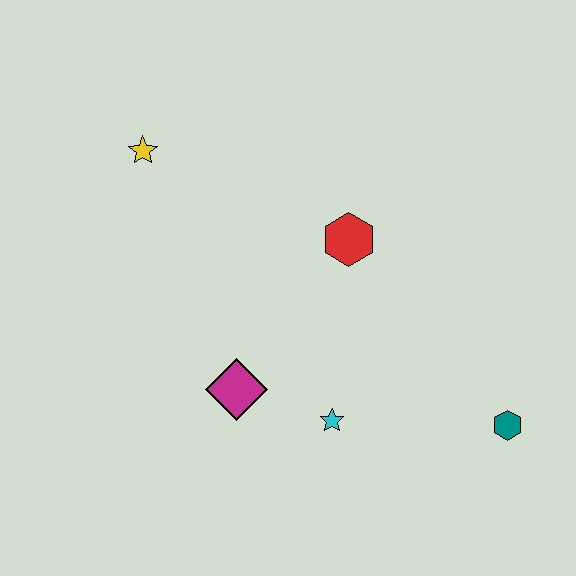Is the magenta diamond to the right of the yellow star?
Yes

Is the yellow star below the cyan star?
No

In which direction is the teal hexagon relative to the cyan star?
The teal hexagon is to the right of the cyan star.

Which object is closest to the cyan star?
The magenta diamond is closest to the cyan star.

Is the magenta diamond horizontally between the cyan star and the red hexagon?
No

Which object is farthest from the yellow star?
The teal hexagon is farthest from the yellow star.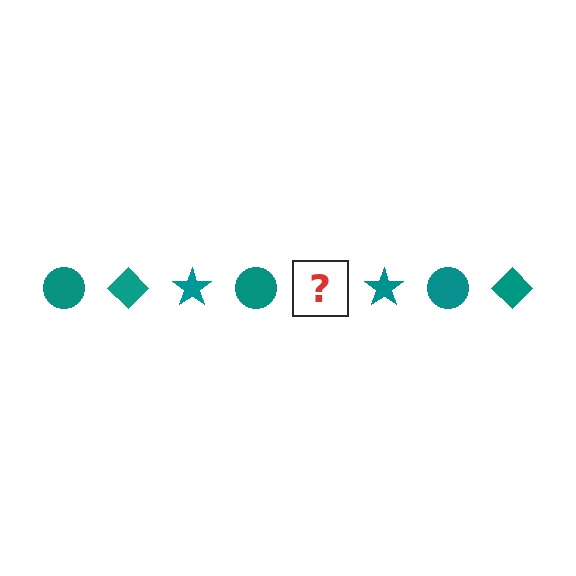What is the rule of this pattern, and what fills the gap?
The rule is that the pattern cycles through circle, diamond, star shapes in teal. The gap should be filled with a teal diamond.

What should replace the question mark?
The question mark should be replaced with a teal diamond.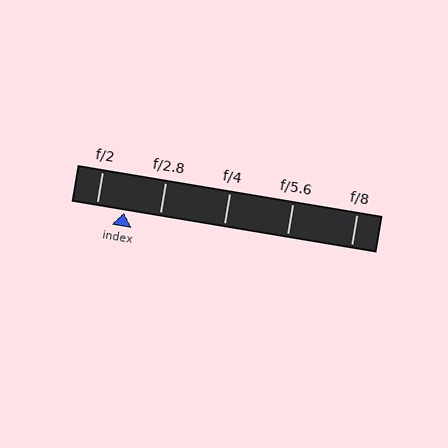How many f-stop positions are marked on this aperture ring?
There are 5 f-stop positions marked.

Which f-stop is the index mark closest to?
The index mark is closest to f/2.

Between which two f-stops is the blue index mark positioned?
The index mark is between f/2 and f/2.8.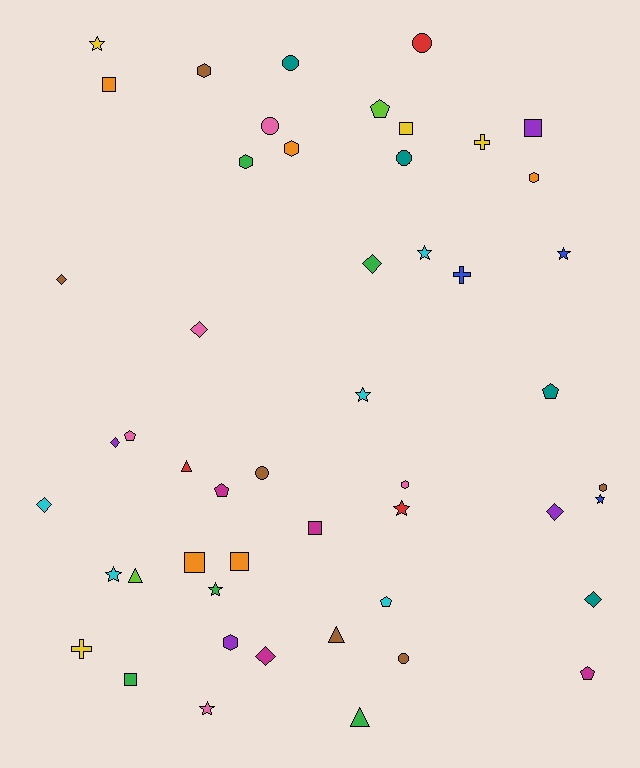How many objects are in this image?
There are 50 objects.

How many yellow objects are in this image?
There are 4 yellow objects.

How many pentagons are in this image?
There are 6 pentagons.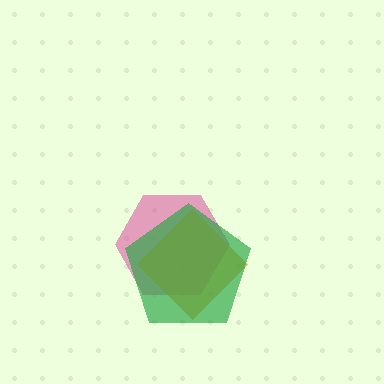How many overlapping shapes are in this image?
There are 3 overlapping shapes in the image.